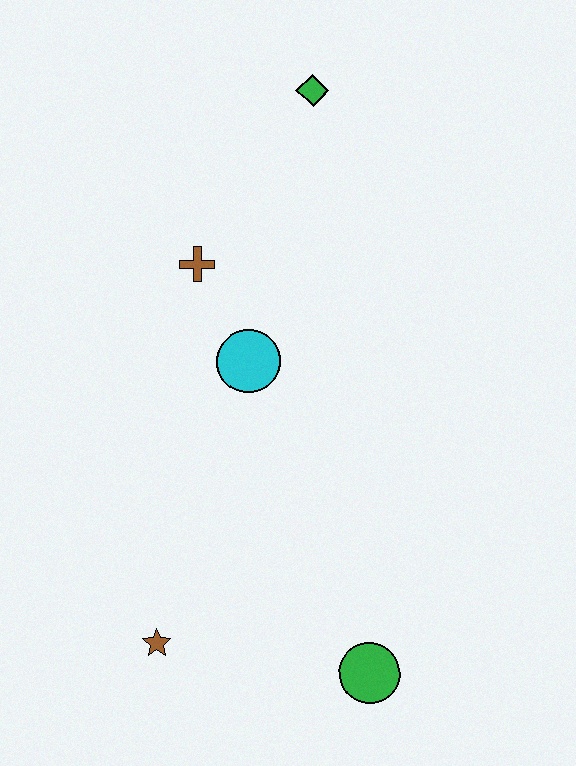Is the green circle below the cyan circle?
Yes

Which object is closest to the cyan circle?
The brown cross is closest to the cyan circle.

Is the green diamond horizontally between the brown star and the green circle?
Yes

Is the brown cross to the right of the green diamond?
No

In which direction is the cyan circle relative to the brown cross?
The cyan circle is below the brown cross.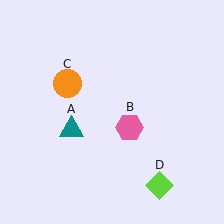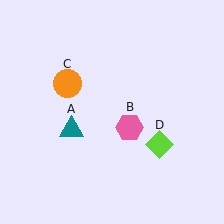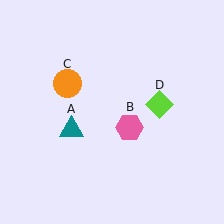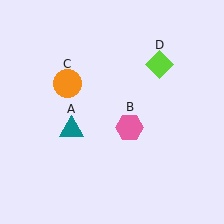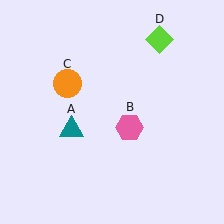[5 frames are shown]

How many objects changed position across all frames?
1 object changed position: lime diamond (object D).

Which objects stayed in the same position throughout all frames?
Teal triangle (object A) and pink hexagon (object B) and orange circle (object C) remained stationary.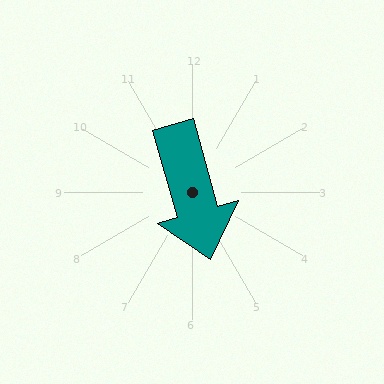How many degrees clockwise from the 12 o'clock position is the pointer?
Approximately 164 degrees.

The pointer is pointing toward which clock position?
Roughly 5 o'clock.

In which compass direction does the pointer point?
South.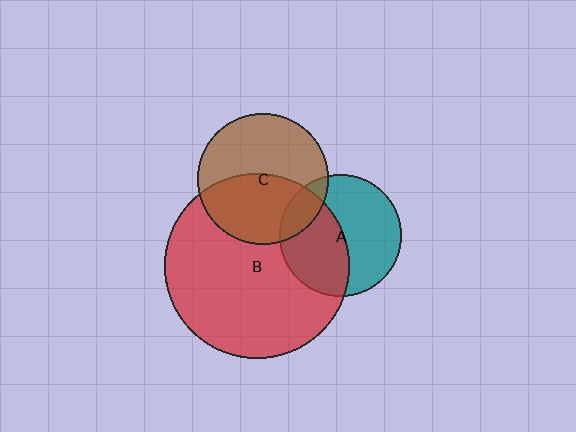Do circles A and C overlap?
Yes.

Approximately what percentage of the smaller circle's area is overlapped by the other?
Approximately 15%.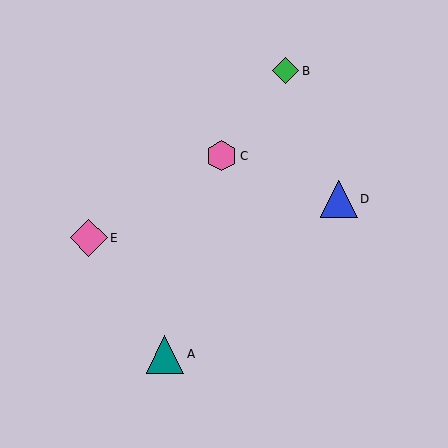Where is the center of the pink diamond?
The center of the pink diamond is at (89, 238).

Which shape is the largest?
The teal triangle (labeled A) is the largest.